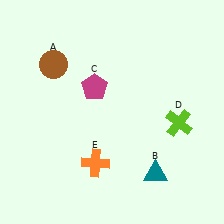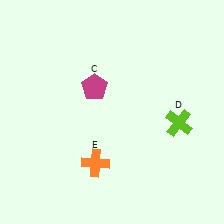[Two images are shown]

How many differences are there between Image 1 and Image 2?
There are 2 differences between the two images.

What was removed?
The brown circle (A), the teal triangle (B) were removed in Image 2.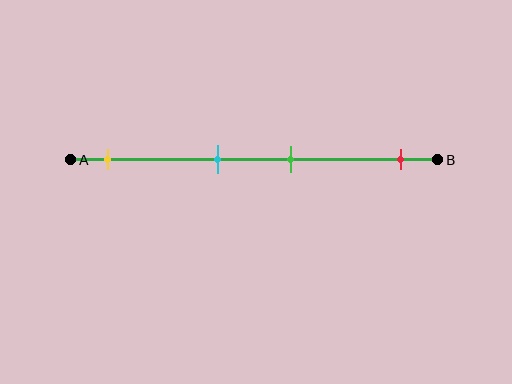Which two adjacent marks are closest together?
The cyan and green marks are the closest adjacent pair.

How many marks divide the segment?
There are 4 marks dividing the segment.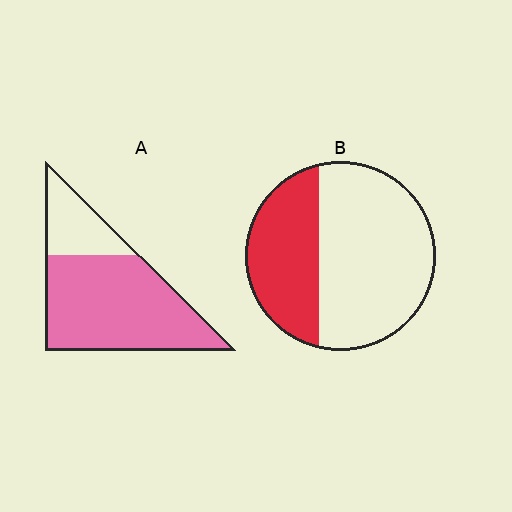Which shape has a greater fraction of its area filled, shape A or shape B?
Shape A.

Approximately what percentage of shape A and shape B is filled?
A is approximately 75% and B is approximately 35%.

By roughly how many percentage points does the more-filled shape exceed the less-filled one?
By roughly 40 percentage points (A over B).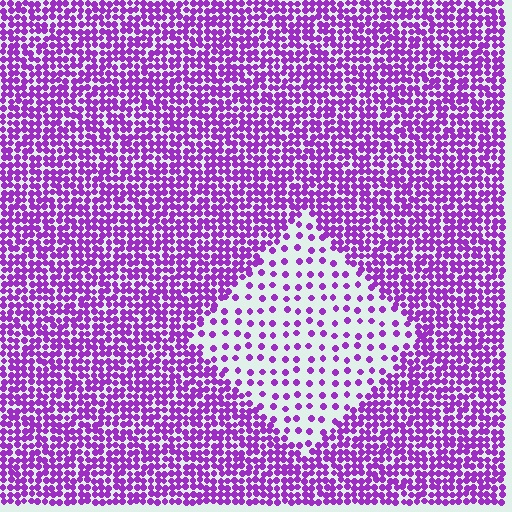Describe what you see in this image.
The image contains small purple elements arranged at two different densities. A diamond-shaped region is visible where the elements are less densely packed than the surrounding area.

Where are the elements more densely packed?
The elements are more densely packed outside the diamond boundary.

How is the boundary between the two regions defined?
The boundary is defined by a change in element density (approximately 3.0x ratio). All elements are the same color, size, and shape.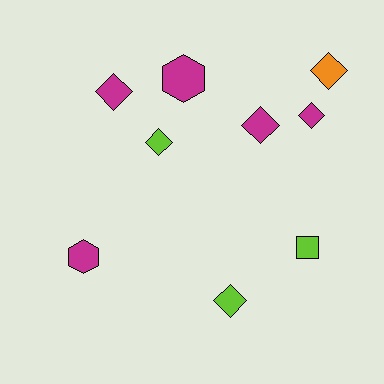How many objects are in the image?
There are 9 objects.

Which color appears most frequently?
Magenta, with 5 objects.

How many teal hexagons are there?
There are no teal hexagons.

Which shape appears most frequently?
Diamond, with 6 objects.